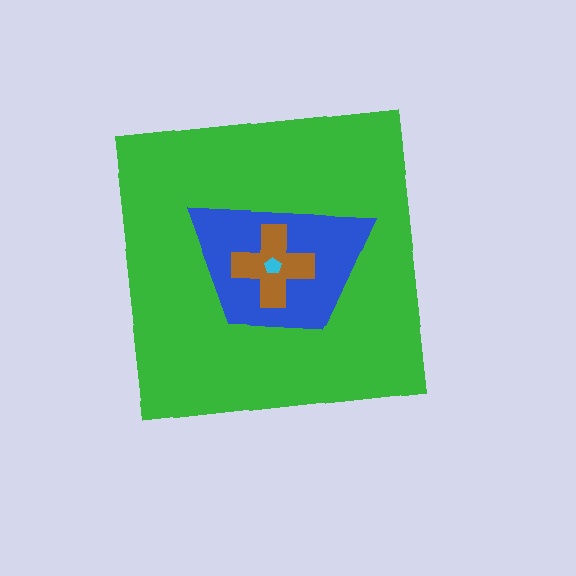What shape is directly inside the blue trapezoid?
The brown cross.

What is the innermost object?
The cyan pentagon.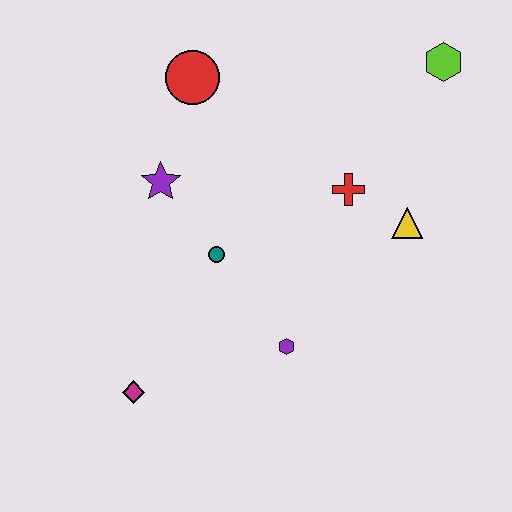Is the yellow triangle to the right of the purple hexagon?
Yes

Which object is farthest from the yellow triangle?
The magenta diamond is farthest from the yellow triangle.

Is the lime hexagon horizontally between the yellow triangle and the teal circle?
No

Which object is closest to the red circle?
The purple star is closest to the red circle.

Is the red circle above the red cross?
Yes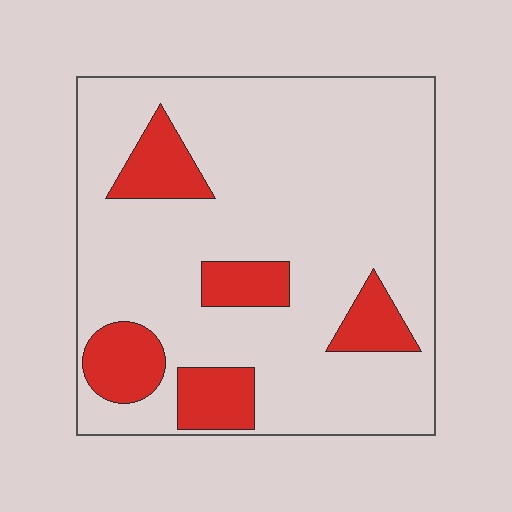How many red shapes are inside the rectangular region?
5.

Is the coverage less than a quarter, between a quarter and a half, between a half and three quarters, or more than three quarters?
Less than a quarter.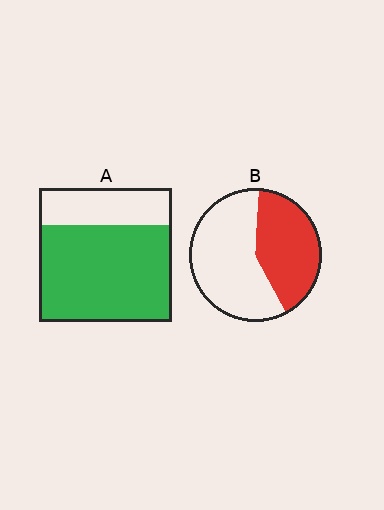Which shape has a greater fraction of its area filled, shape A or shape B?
Shape A.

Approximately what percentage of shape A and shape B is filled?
A is approximately 70% and B is approximately 40%.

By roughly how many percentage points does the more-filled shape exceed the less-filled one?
By roughly 30 percentage points (A over B).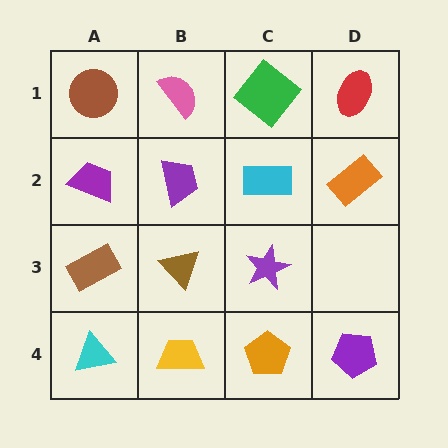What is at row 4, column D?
A purple pentagon.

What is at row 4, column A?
A cyan triangle.